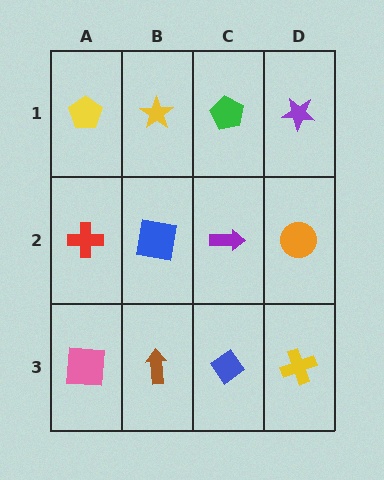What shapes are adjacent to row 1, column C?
A purple arrow (row 2, column C), a yellow star (row 1, column B), a purple star (row 1, column D).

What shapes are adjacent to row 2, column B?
A yellow star (row 1, column B), a brown arrow (row 3, column B), a red cross (row 2, column A), a purple arrow (row 2, column C).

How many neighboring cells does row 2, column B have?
4.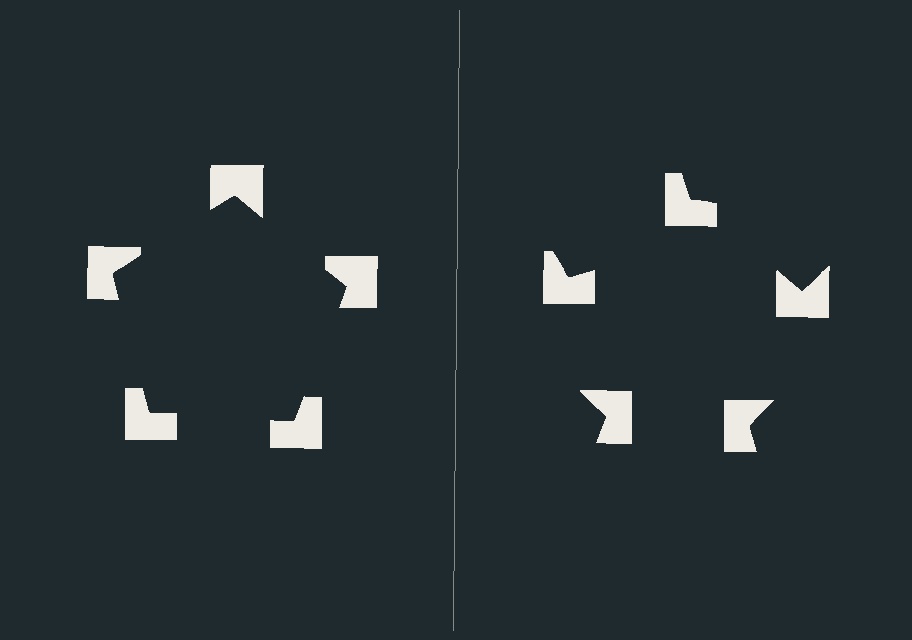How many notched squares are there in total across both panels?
10 — 5 on each side.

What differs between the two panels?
The notched squares are positioned identically on both sides; only the wedge orientations differ. On the left they align to a pentagon; on the right they are misaligned.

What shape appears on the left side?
An illusory pentagon.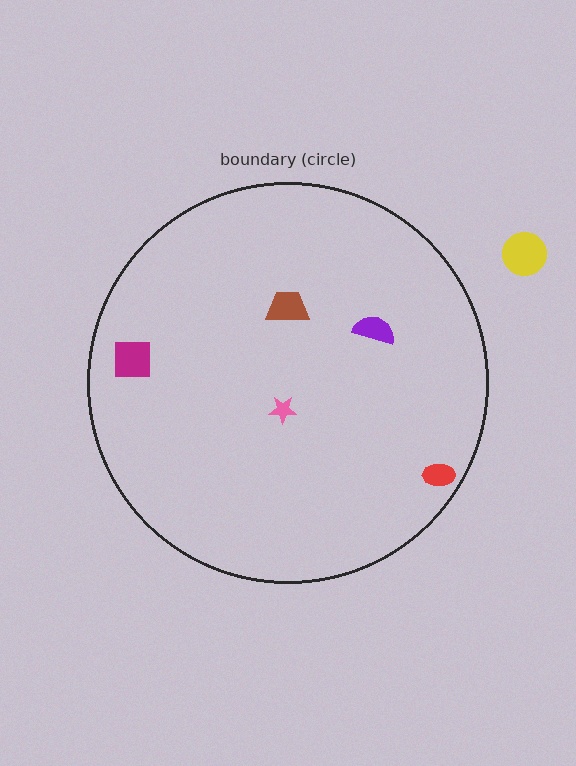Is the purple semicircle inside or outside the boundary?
Inside.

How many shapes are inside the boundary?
5 inside, 1 outside.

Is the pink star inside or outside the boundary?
Inside.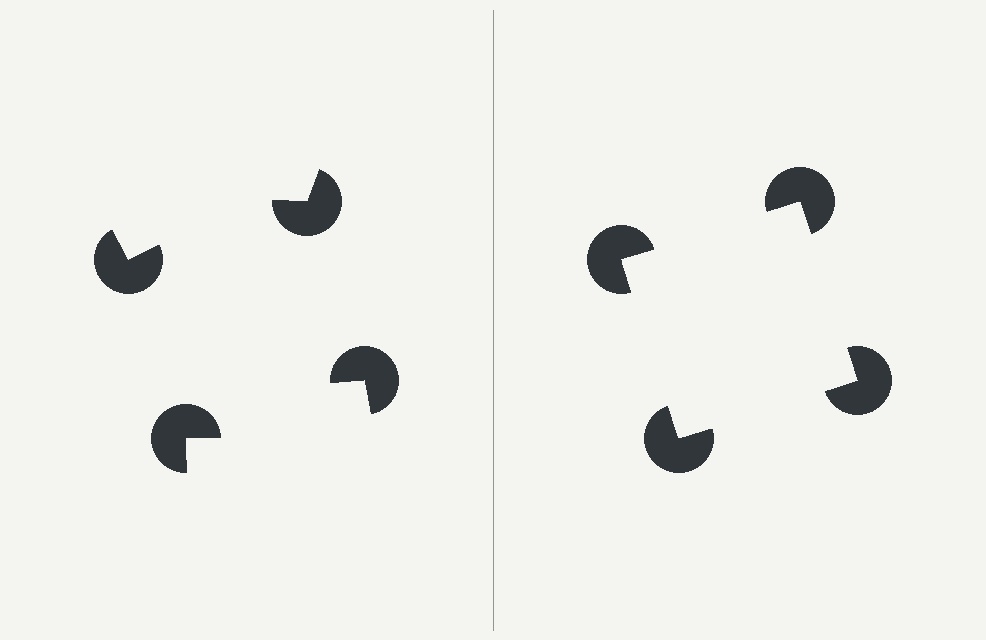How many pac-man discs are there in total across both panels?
8 — 4 on each side.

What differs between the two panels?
The pac-man discs are positioned identically on both sides; only the wedge orientations differ. On the right they align to a square; on the left they are misaligned.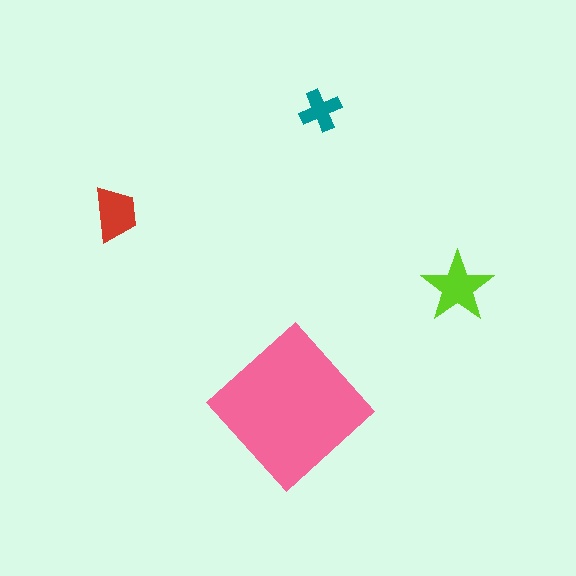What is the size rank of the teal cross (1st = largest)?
4th.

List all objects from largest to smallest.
The pink diamond, the lime star, the red trapezoid, the teal cross.